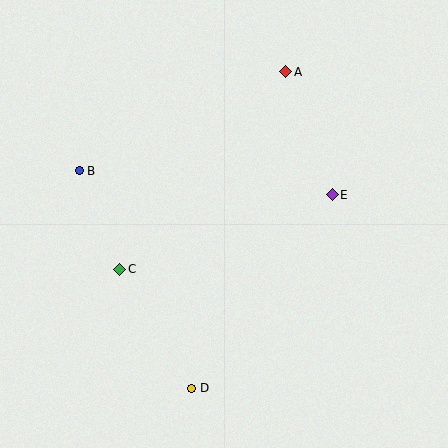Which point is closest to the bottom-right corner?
Point D is closest to the bottom-right corner.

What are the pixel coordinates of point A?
Point A is at (286, 72).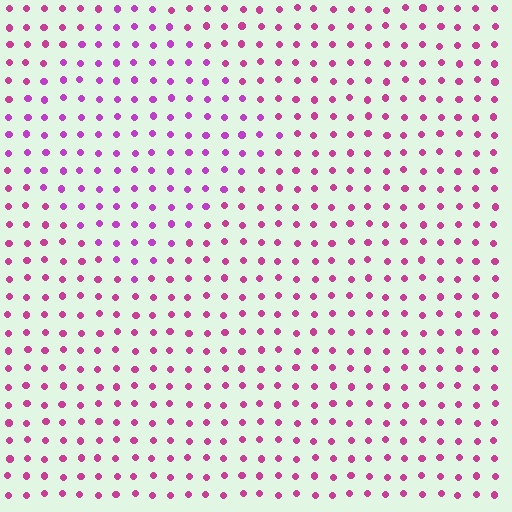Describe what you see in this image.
The image is filled with small magenta elements in a uniform arrangement. A diamond-shaped region is visible where the elements are tinted to a slightly different hue, forming a subtle color boundary.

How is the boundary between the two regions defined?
The boundary is defined purely by a slight shift in hue (about 26 degrees). Spacing, size, and orientation are identical on both sides.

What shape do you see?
I see a diamond.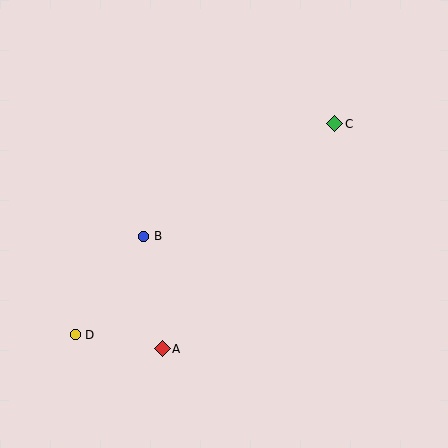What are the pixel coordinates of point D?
Point D is at (75, 335).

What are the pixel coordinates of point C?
Point C is at (335, 124).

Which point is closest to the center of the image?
Point B at (144, 236) is closest to the center.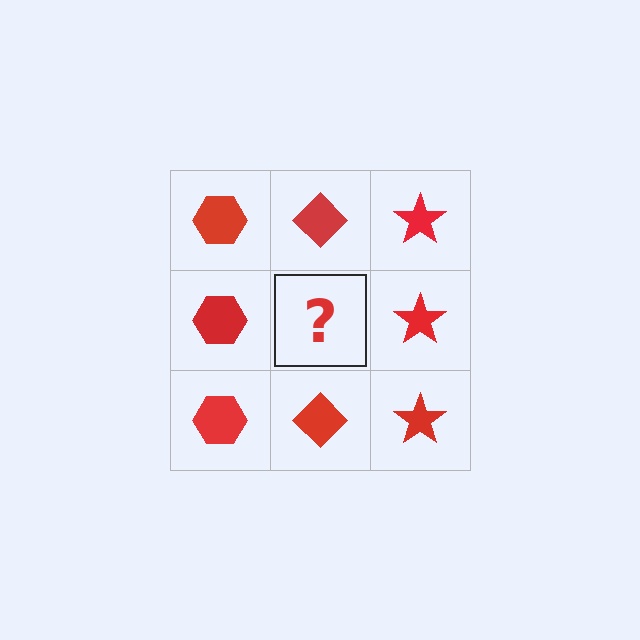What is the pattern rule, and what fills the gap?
The rule is that each column has a consistent shape. The gap should be filled with a red diamond.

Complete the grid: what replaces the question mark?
The question mark should be replaced with a red diamond.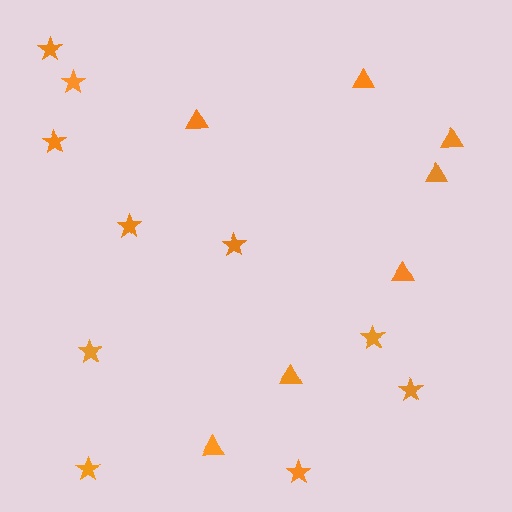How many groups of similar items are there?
There are 2 groups: one group of triangles (7) and one group of stars (10).